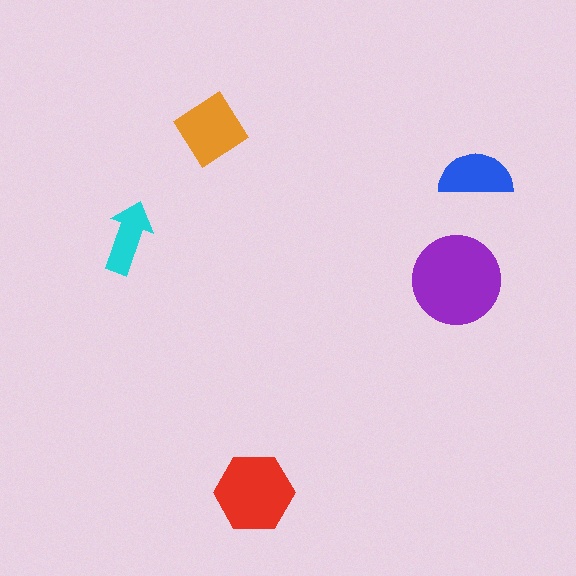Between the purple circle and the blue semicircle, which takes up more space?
The purple circle.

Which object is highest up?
The orange diamond is topmost.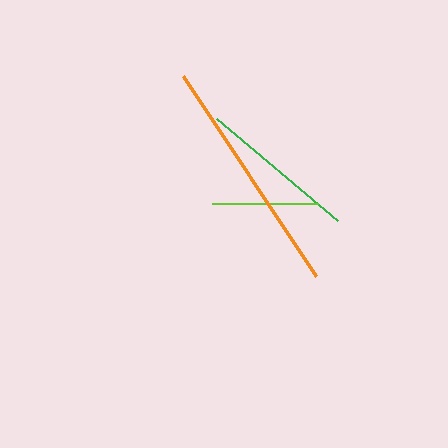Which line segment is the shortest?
The lime line is the shortest at approximately 106 pixels.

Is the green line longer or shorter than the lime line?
The green line is longer than the lime line.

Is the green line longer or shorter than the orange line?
The orange line is longer than the green line.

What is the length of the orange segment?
The orange segment is approximately 241 pixels long.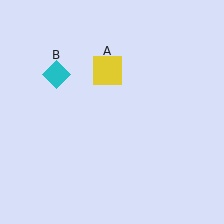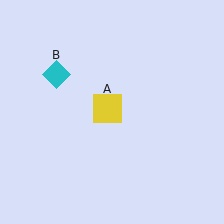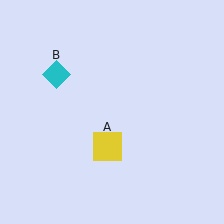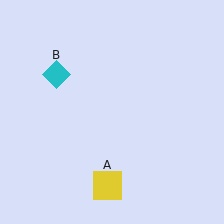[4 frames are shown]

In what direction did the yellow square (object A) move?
The yellow square (object A) moved down.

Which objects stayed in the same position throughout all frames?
Cyan diamond (object B) remained stationary.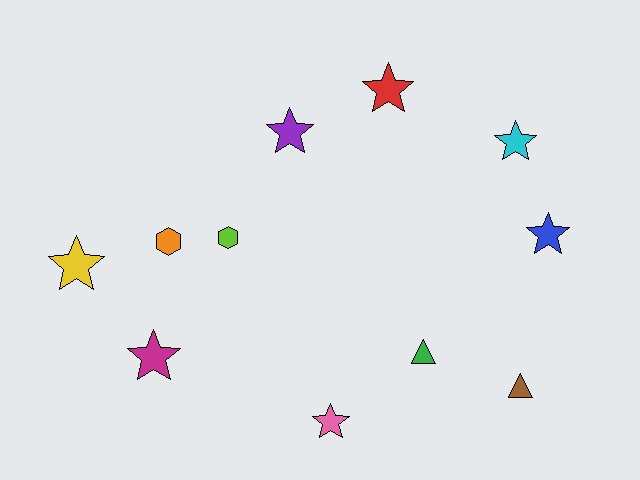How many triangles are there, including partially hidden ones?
There are 2 triangles.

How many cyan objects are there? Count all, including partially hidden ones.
There is 1 cyan object.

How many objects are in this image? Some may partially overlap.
There are 11 objects.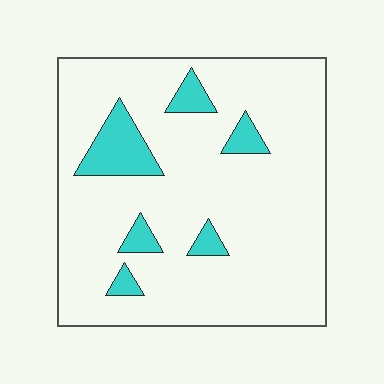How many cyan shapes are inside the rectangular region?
6.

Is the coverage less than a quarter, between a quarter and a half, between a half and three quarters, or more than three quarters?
Less than a quarter.